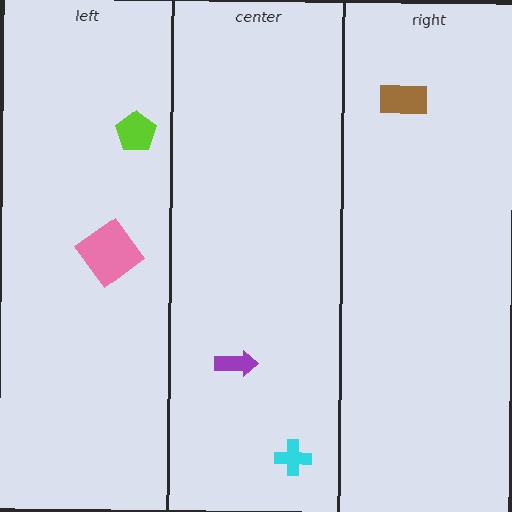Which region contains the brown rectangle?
The right region.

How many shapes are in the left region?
2.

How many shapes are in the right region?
1.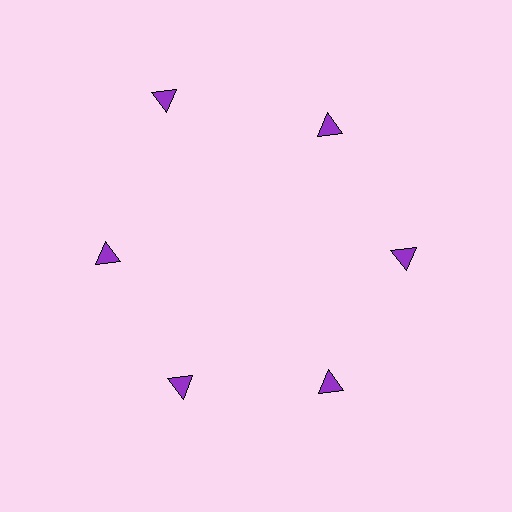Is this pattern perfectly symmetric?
No. The 6 purple triangles are arranged in a ring, but one element near the 11 o'clock position is pushed outward from the center, breaking the 6-fold rotational symmetry.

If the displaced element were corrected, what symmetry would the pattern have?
It would have 6-fold rotational symmetry — the pattern would map onto itself every 60 degrees.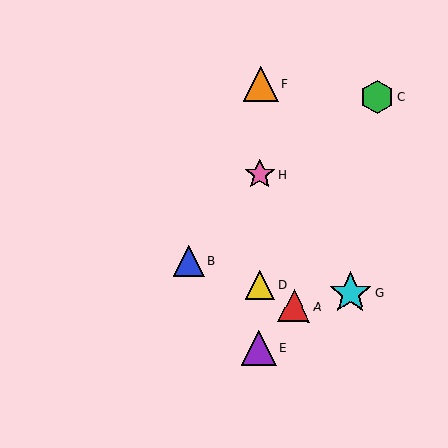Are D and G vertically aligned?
No, D is at x≈260 and G is at x≈350.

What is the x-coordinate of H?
Object H is at x≈260.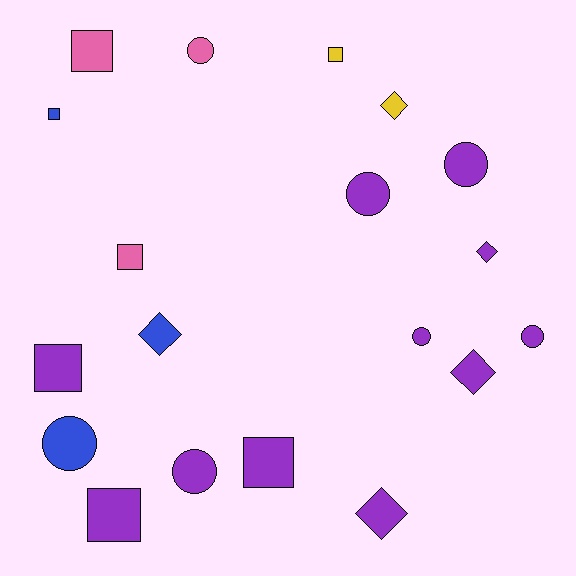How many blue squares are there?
There is 1 blue square.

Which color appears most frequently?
Purple, with 11 objects.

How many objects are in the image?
There are 19 objects.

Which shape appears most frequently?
Square, with 7 objects.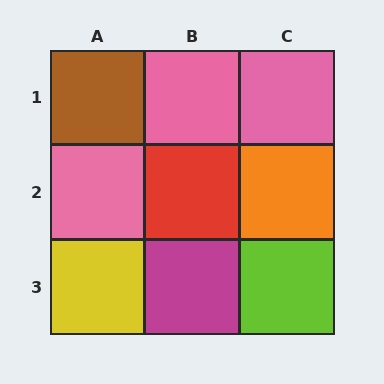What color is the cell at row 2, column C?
Orange.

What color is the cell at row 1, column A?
Brown.